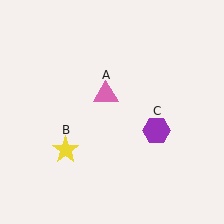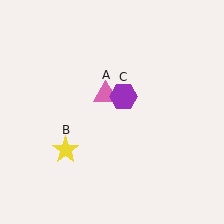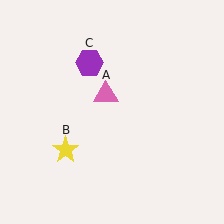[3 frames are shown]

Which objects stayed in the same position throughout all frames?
Pink triangle (object A) and yellow star (object B) remained stationary.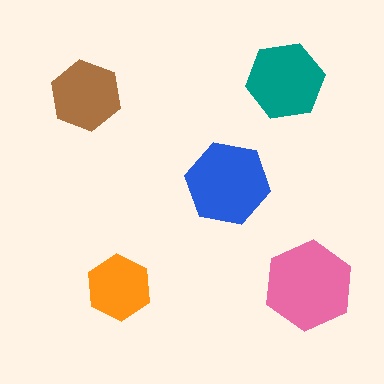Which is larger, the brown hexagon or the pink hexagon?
The pink one.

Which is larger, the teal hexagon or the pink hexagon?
The pink one.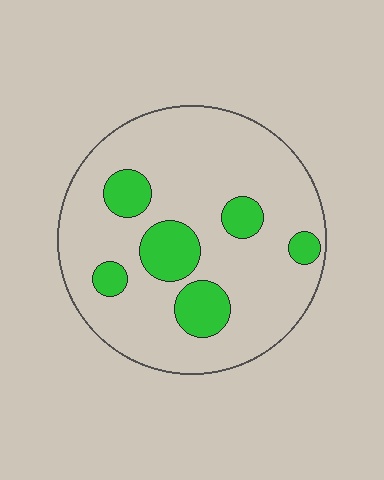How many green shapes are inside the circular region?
6.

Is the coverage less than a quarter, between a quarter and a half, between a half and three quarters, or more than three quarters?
Less than a quarter.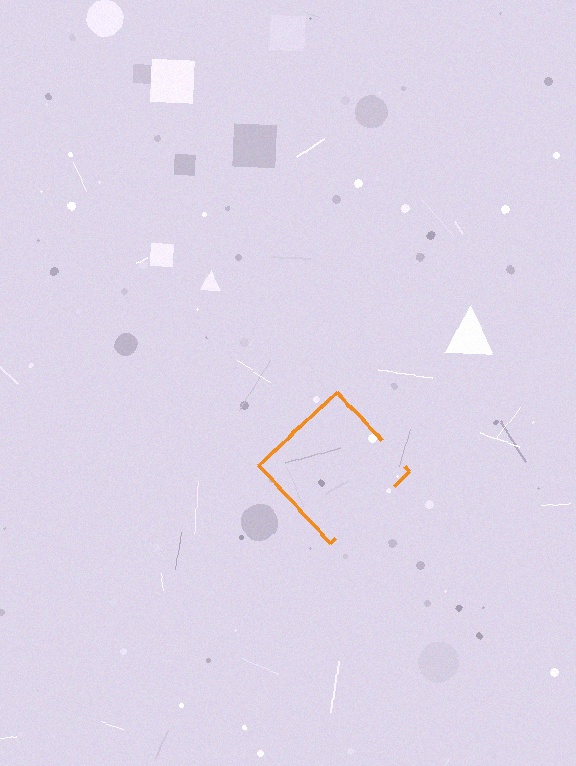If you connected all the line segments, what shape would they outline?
They would outline a diamond.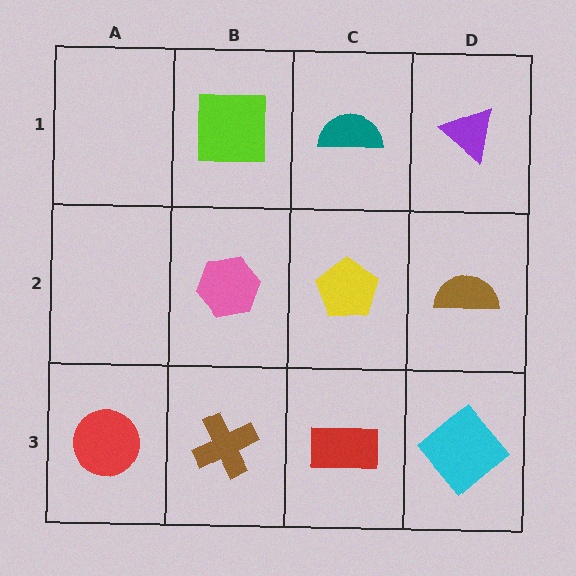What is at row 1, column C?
A teal semicircle.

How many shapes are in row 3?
4 shapes.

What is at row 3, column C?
A red rectangle.